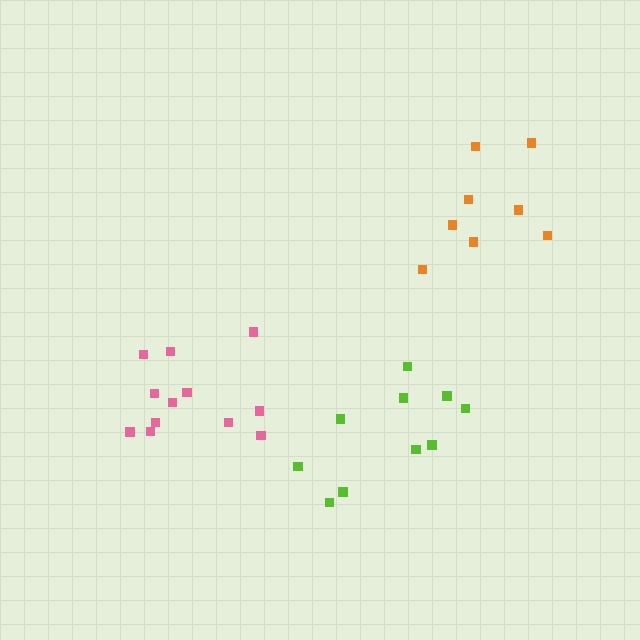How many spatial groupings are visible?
There are 3 spatial groupings.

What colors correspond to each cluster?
The clusters are colored: pink, orange, lime.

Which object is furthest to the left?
The pink cluster is leftmost.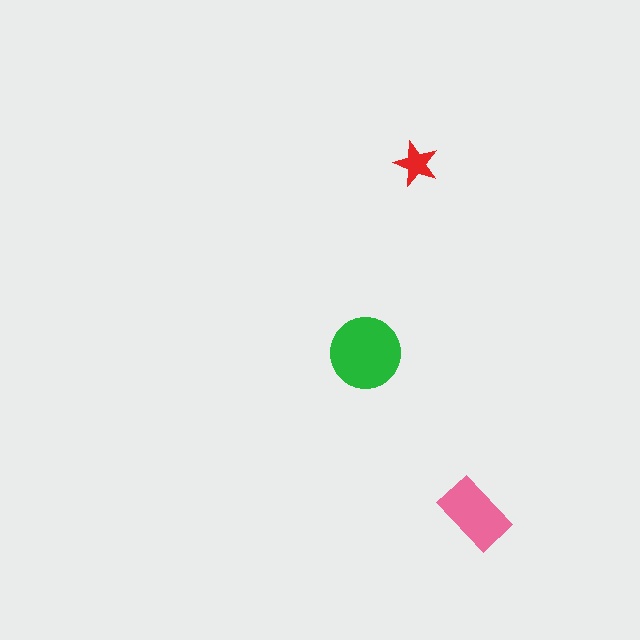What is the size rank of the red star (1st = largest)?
3rd.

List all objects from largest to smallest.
The green circle, the pink rectangle, the red star.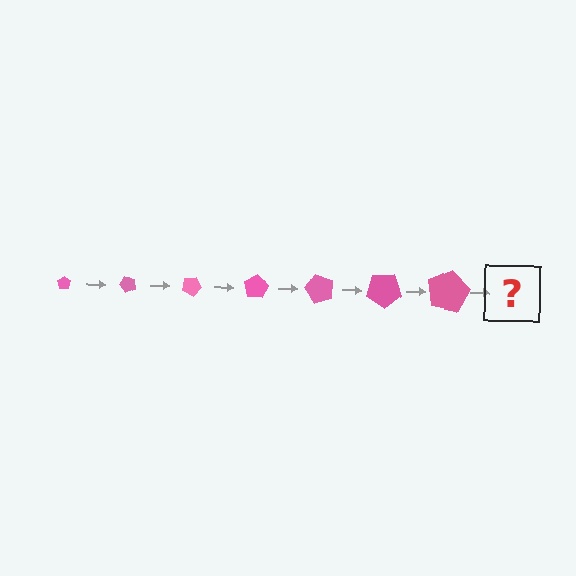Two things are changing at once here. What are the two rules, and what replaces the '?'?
The two rules are that the pentagon grows larger each step and it rotates 50 degrees each step. The '?' should be a pentagon, larger than the previous one and rotated 350 degrees from the start.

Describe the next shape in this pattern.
It should be a pentagon, larger than the previous one and rotated 350 degrees from the start.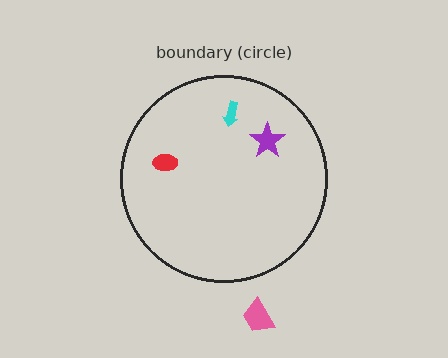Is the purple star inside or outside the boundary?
Inside.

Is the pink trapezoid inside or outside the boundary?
Outside.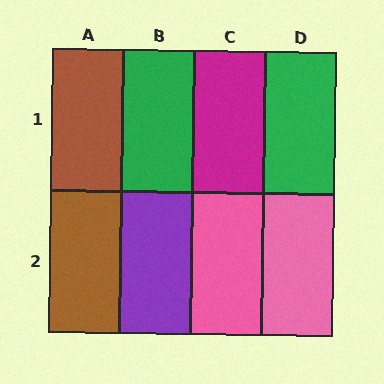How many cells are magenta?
1 cell is magenta.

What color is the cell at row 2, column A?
Brown.